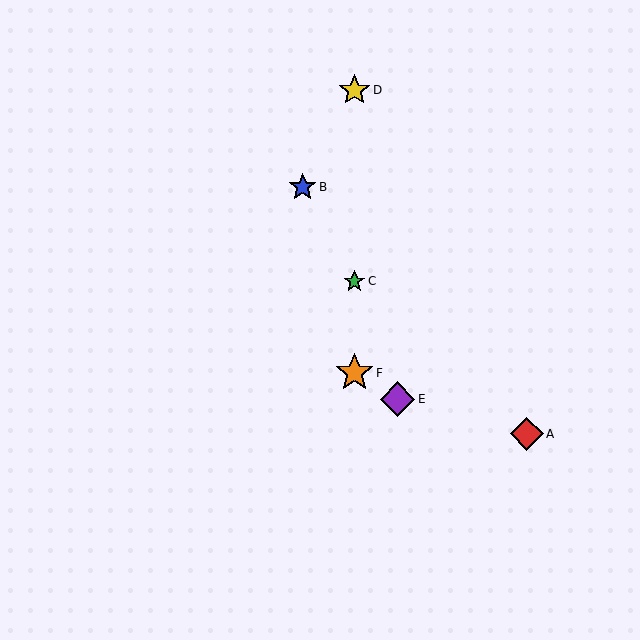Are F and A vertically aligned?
No, F is at x≈354 and A is at x≈527.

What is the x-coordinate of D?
Object D is at x≈354.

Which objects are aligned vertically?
Objects C, D, F are aligned vertically.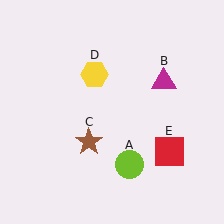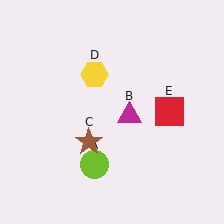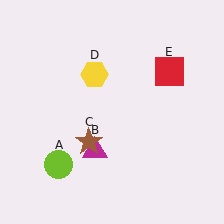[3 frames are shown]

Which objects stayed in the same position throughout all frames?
Brown star (object C) and yellow hexagon (object D) remained stationary.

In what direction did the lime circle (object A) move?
The lime circle (object A) moved left.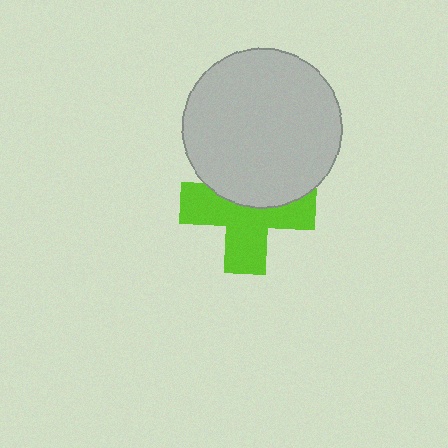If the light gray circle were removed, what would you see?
You would see the complete lime cross.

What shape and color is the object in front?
The object in front is a light gray circle.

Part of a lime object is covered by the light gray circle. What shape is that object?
It is a cross.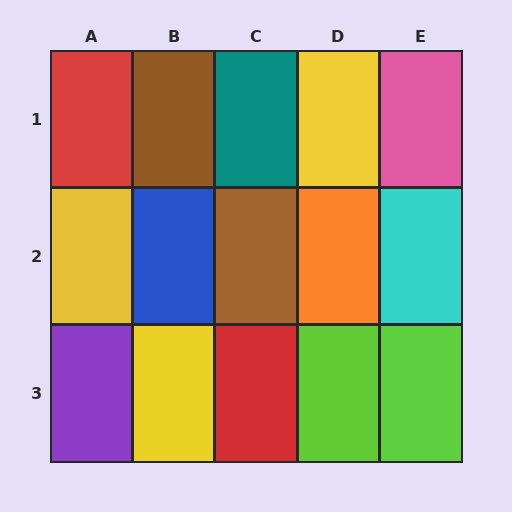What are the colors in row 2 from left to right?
Yellow, blue, brown, orange, cyan.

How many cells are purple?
1 cell is purple.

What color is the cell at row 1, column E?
Pink.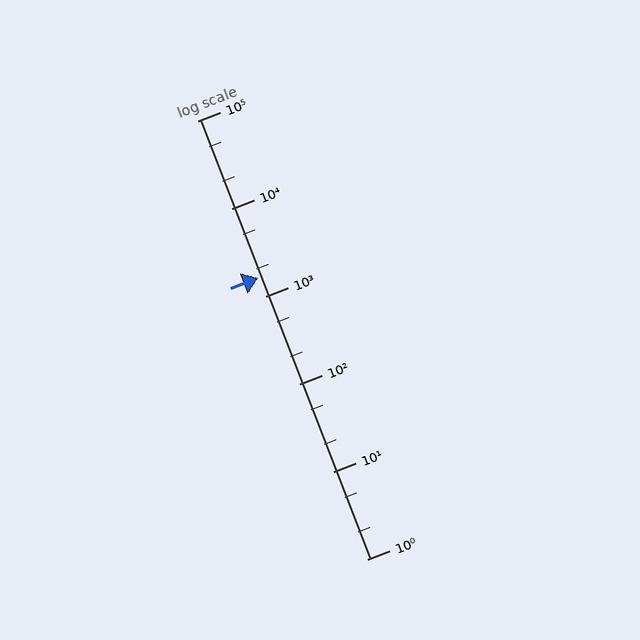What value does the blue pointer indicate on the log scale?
The pointer indicates approximately 1600.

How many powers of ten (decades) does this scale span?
The scale spans 5 decades, from 1 to 100000.